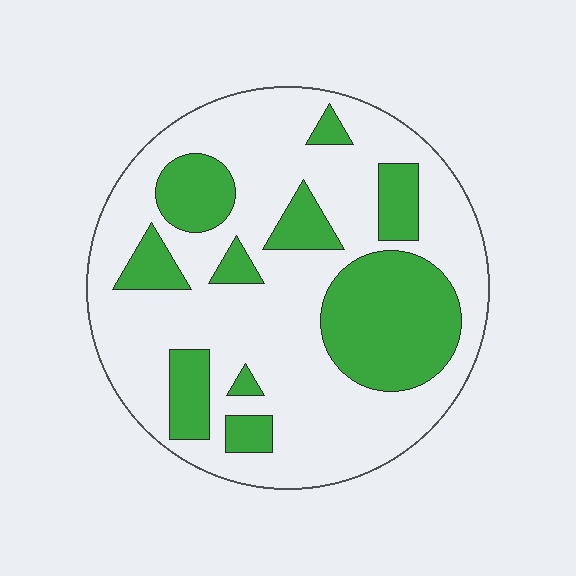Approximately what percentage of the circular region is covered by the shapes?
Approximately 30%.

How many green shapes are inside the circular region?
10.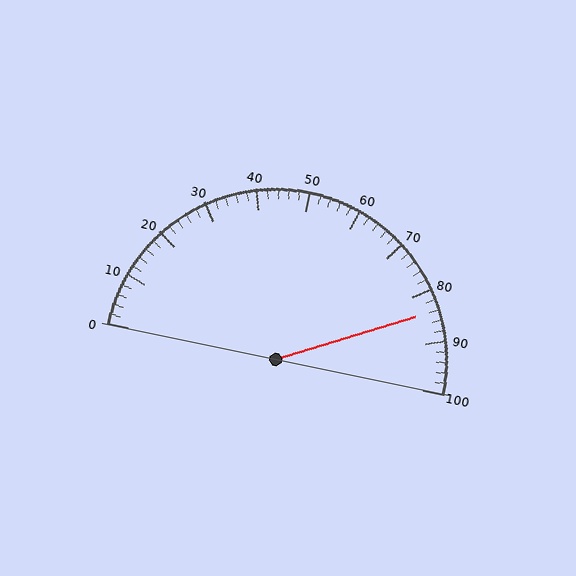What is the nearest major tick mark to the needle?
The nearest major tick mark is 80.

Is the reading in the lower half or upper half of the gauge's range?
The reading is in the upper half of the range (0 to 100).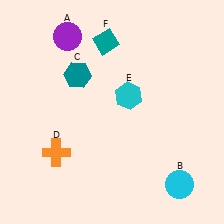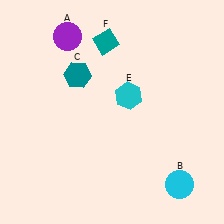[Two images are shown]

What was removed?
The orange cross (D) was removed in Image 2.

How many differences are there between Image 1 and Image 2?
There is 1 difference between the two images.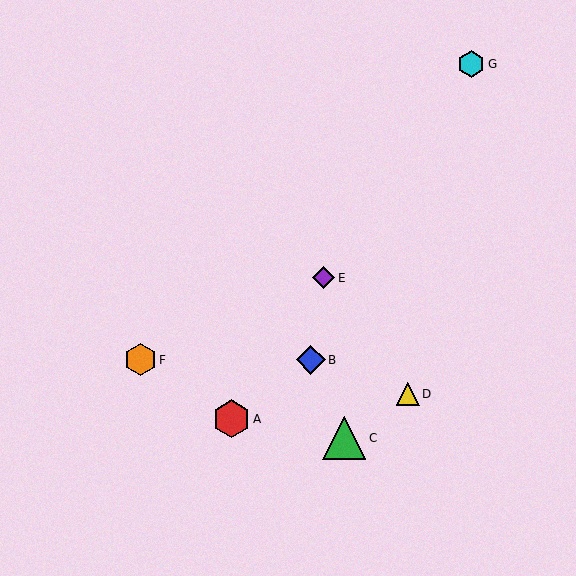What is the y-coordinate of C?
Object C is at y≈438.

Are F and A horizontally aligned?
No, F is at y≈360 and A is at y≈419.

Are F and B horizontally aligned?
Yes, both are at y≈360.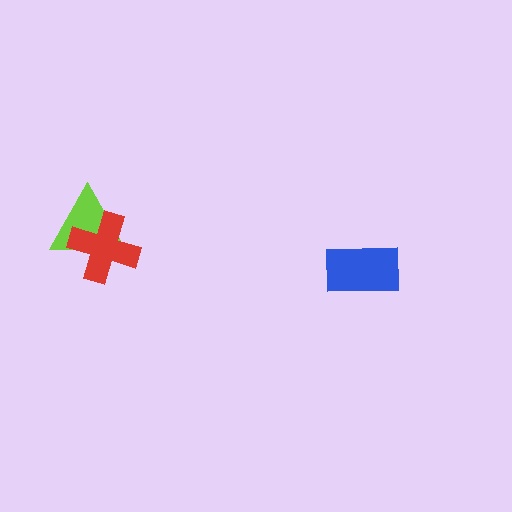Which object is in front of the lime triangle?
The red cross is in front of the lime triangle.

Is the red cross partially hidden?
No, no other shape covers it.